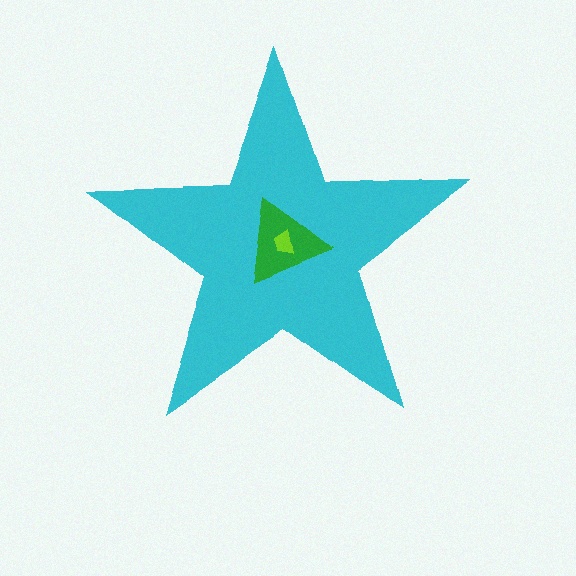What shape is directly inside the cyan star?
The green triangle.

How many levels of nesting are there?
3.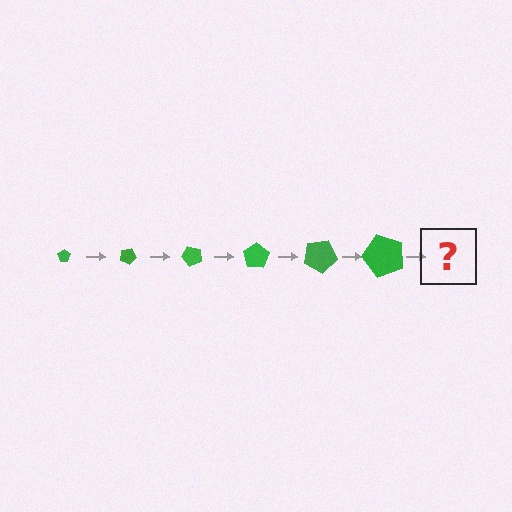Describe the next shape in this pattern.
It should be a pentagon, larger than the previous one and rotated 150 degrees from the start.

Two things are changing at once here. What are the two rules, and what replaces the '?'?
The two rules are that the pentagon grows larger each step and it rotates 25 degrees each step. The '?' should be a pentagon, larger than the previous one and rotated 150 degrees from the start.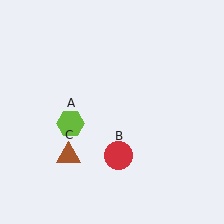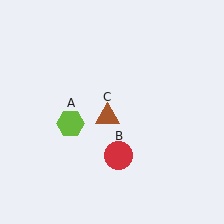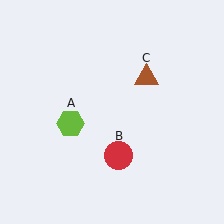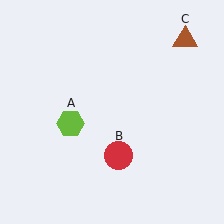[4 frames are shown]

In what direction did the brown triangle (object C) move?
The brown triangle (object C) moved up and to the right.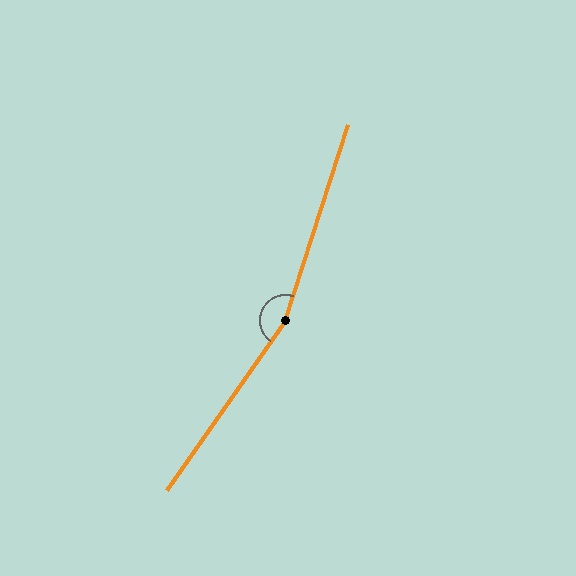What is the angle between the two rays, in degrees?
Approximately 163 degrees.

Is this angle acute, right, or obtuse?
It is obtuse.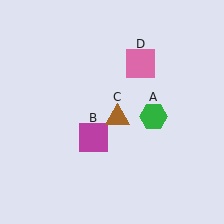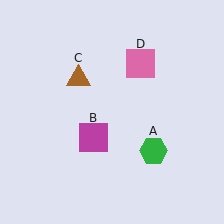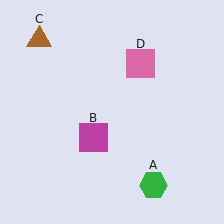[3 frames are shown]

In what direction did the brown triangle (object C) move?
The brown triangle (object C) moved up and to the left.